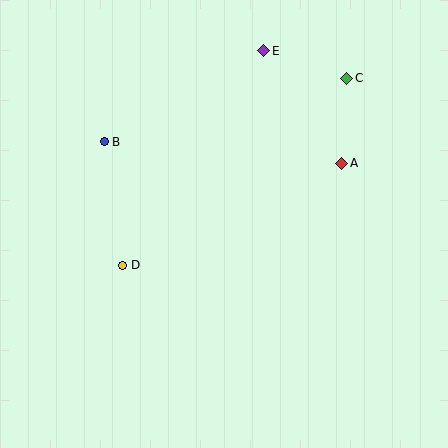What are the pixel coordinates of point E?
Point E is at (264, 51).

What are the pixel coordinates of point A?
Point A is at (342, 163).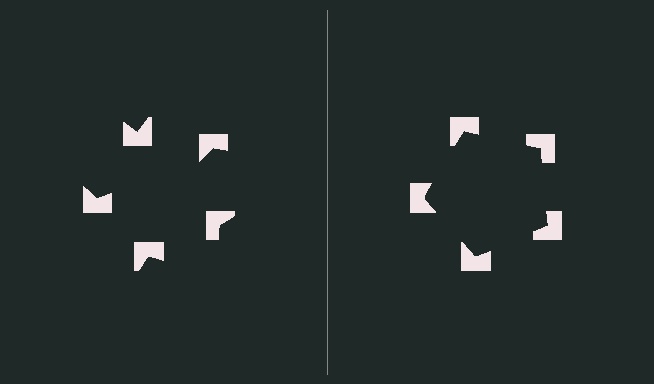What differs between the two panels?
The notched squares are positioned identically on both sides; only the wedge orientations differ. On the right they align to a pentagon; on the left they are misaligned.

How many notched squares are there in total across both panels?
10 — 5 on each side.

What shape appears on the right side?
An illusory pentagon.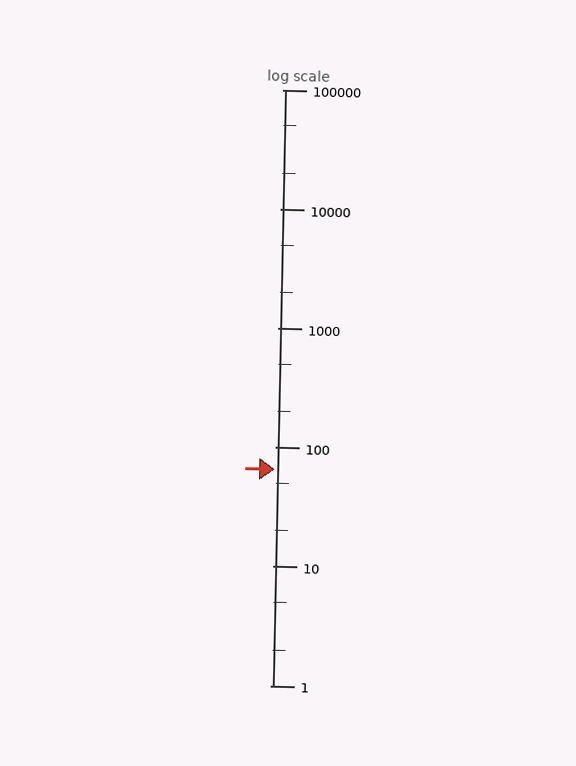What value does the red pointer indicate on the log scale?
The pointer indicates approximately 65.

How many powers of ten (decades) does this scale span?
The scale spans 5 decades, from 1 to 100000.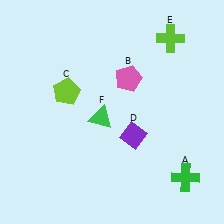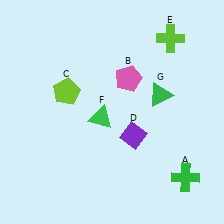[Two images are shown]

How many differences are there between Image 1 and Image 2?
There is 1 difference between the two images.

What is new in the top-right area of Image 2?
A green triangle (G) was added in the top-right area of Image 2.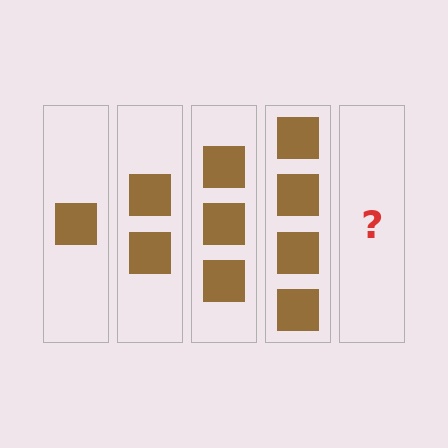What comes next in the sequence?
The next element should be 5 squares.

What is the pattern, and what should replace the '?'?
The pattern is that each step adds one more square. The '?' should be 5 squares.